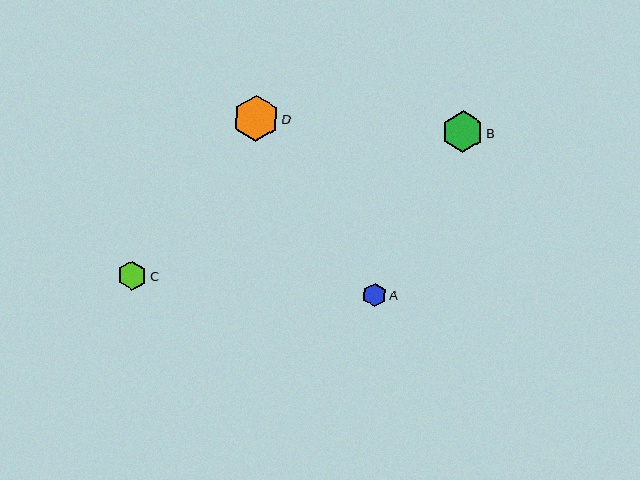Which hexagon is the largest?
Hexagon D is the largest with a size of approximately 46 pixels.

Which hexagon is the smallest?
Hexagon A is the smallest with a size of approximately 24 pixels.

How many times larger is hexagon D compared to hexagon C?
Hexagon D is approximately 1.6 times the size of hexagon C.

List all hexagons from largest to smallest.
From largest to smallest: D, B, C, A.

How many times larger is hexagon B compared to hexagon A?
Hexagon B is approximately 1.7 times the size of hexagon A.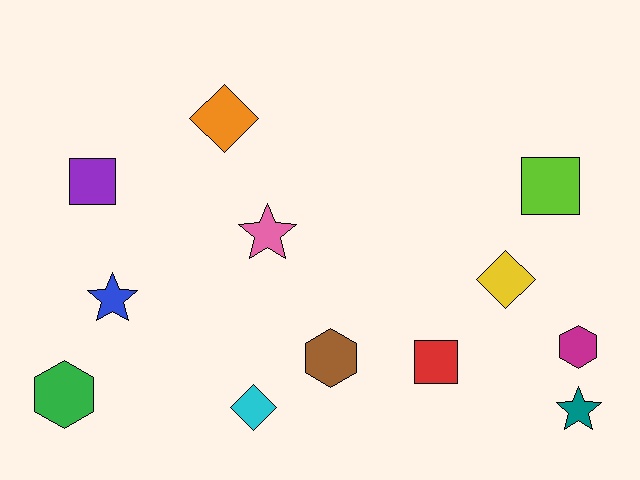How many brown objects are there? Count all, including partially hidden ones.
There is 1 brown object.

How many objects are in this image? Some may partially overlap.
There are 12 objects.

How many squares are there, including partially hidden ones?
There are 3 squares.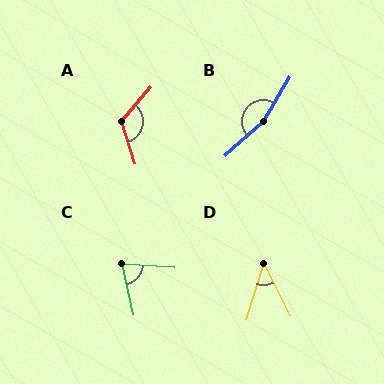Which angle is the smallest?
D, at approximately 44 degrees.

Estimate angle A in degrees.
Approximately 122 degrees.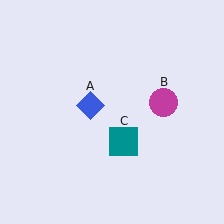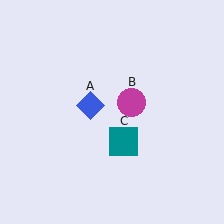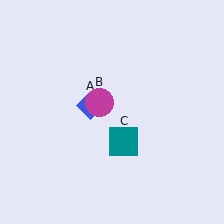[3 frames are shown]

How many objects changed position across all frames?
1 object changed position: magenta circle (object B).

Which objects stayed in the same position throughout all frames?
Blue diamond (object A) and teal square (object C) remained stationary.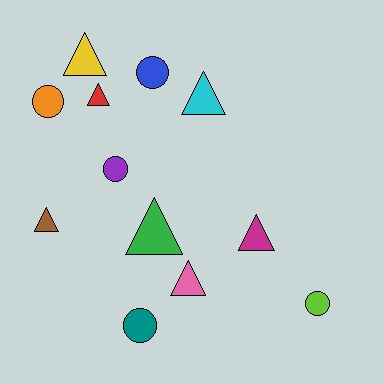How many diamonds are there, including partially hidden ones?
There are no diamonds.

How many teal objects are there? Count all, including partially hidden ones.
There is 1 teal object.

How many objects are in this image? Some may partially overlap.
There are 12 objects.